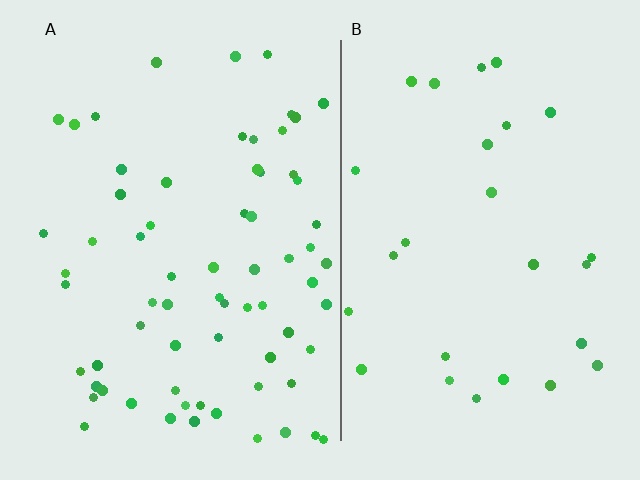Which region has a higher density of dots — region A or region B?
A (the left).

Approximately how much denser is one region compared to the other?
Approximately 2.5× — region A over region B.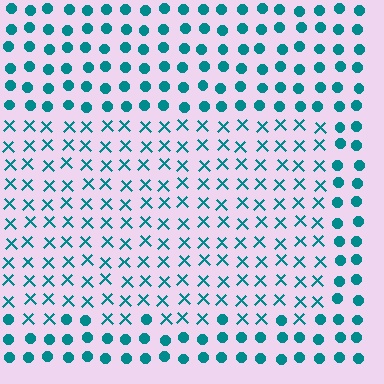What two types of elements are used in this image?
The image uses X marks inside the rectangle region and circles outside it.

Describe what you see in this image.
The image is filled with small teal elements arranged in a uniform grid. A rectangle-shaped region contains X marks, while the surrounding area contains circles. The boundary is defined purely by the change in element shape.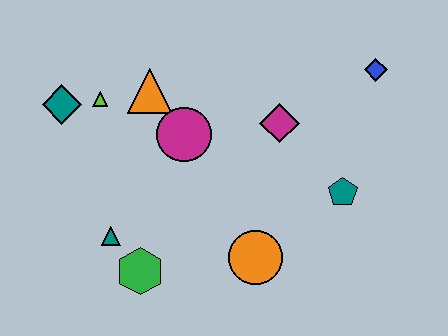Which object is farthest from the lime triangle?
The blue diamond is farthest from the lime triangle.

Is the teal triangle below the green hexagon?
No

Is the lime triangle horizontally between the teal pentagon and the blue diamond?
No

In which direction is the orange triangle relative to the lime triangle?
The orange triangle is to the right of the lime triangle.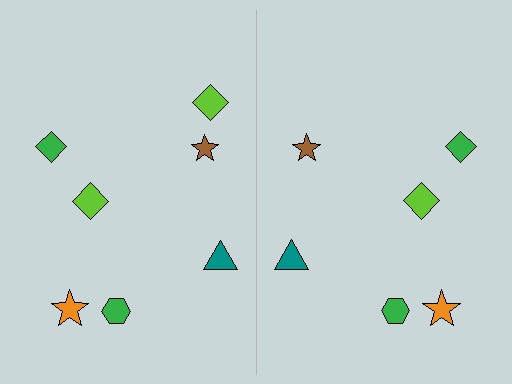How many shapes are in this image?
There are 13 shapes in this image.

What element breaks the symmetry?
A lime diamond is missing from the right side.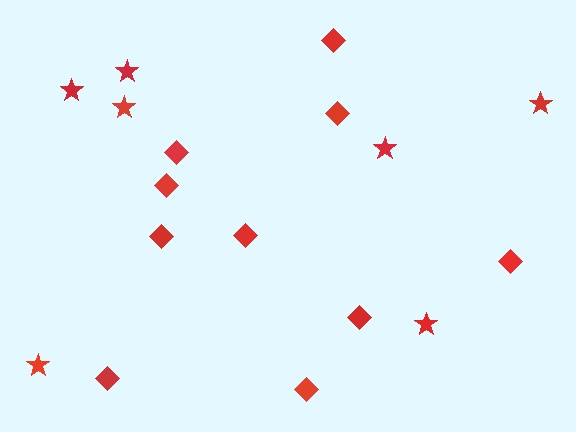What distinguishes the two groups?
There are 2 groups: one group of diamonds (10) and one group of stars (7).